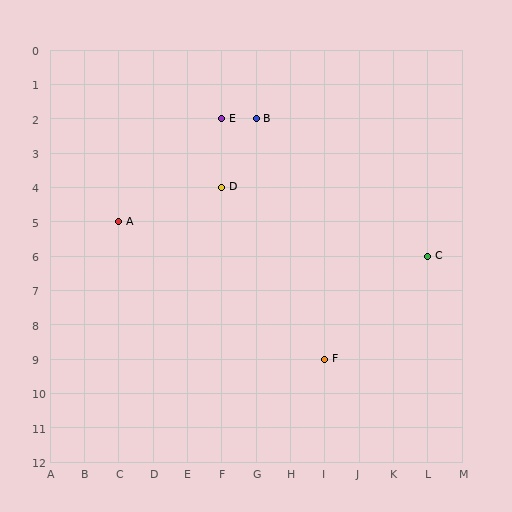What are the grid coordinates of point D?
Point D is at grid coordinates (F, 4).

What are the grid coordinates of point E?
Point E is at grid coordinates (F, 2).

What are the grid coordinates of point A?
Point A is at grid coordinates (C, 5).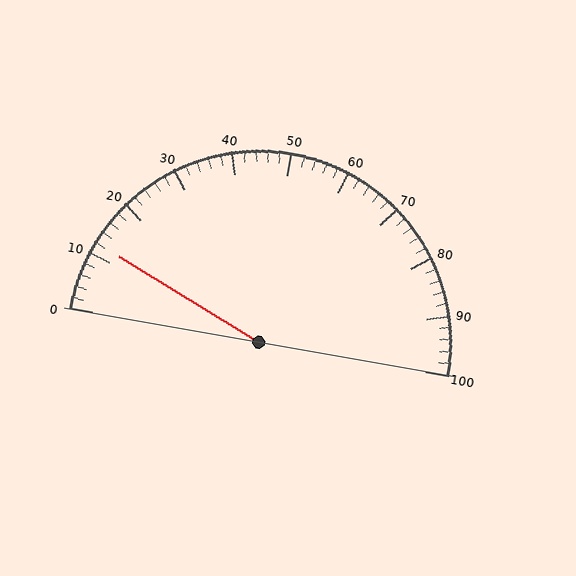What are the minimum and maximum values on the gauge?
The gauge ranges from 0 to 100.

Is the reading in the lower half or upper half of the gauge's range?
The reading is in the lower half of the range (0 to 100).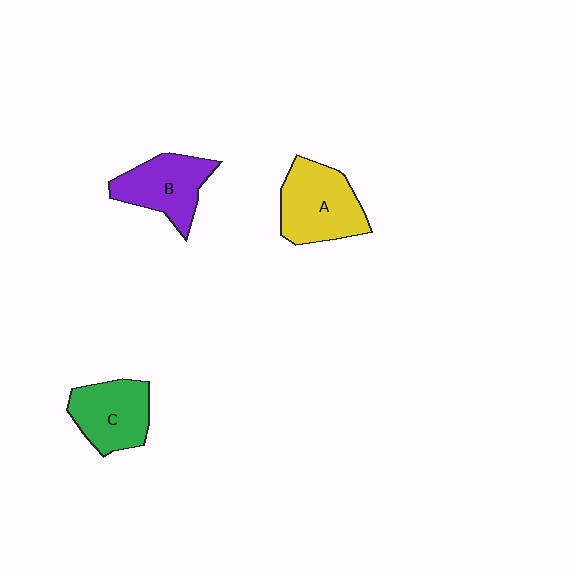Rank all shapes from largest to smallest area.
From largest to smallest: A (yellow), C (green), B (purple).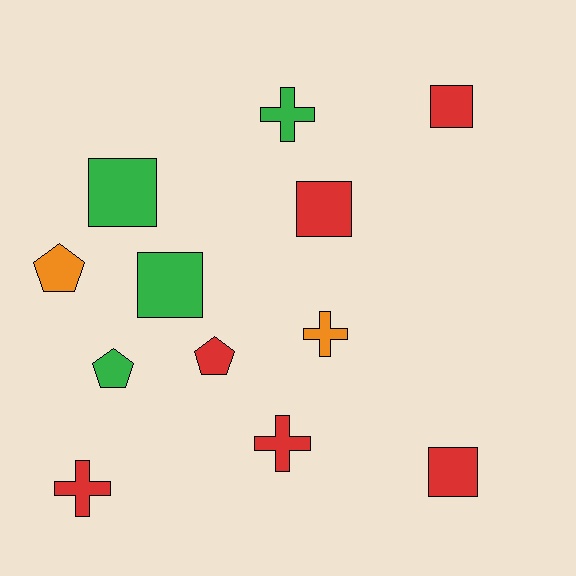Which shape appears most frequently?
Square, with 5 objects.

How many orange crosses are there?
There is 1 orange cross.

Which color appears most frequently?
Red, with 6 objects.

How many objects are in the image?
There are 12 objects.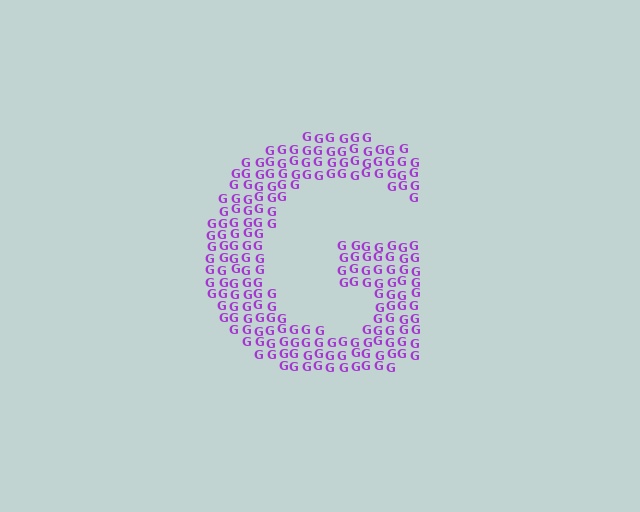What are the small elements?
The small elements are letter G's.